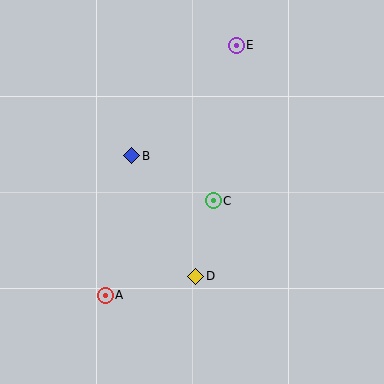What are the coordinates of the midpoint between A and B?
The midpoint between A and B is at (118, 226).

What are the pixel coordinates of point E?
Point E is at (236, 45).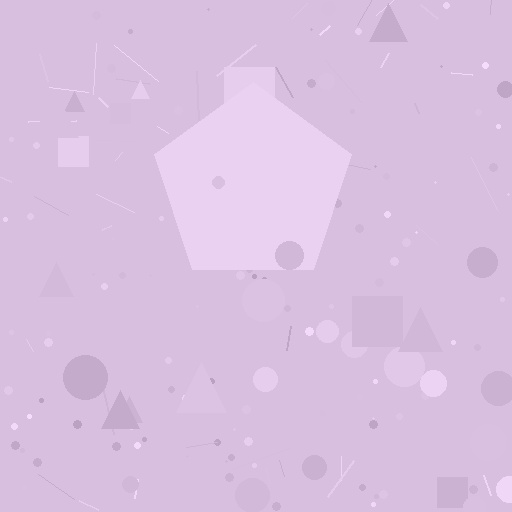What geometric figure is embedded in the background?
A pentagon is embedded in the background.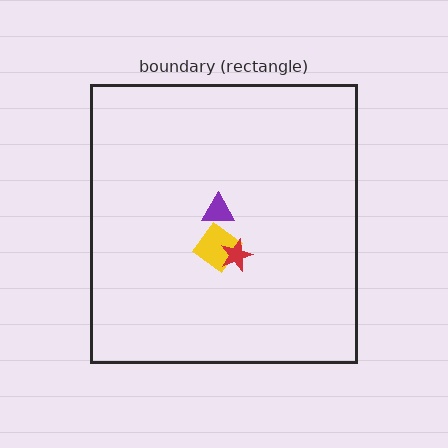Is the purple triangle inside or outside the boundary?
Inside.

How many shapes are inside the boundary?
3 inside, 0 outside.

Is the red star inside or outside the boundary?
Inside.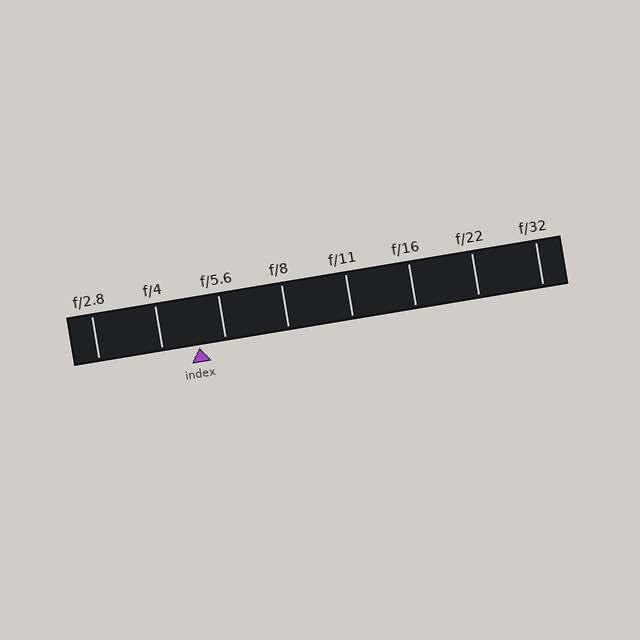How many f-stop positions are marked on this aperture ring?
There are 8 f-stop positions marked.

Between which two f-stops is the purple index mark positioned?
The index mark is between f/4 and f/5.6.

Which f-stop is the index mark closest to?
The index mark is closest to f/5.6.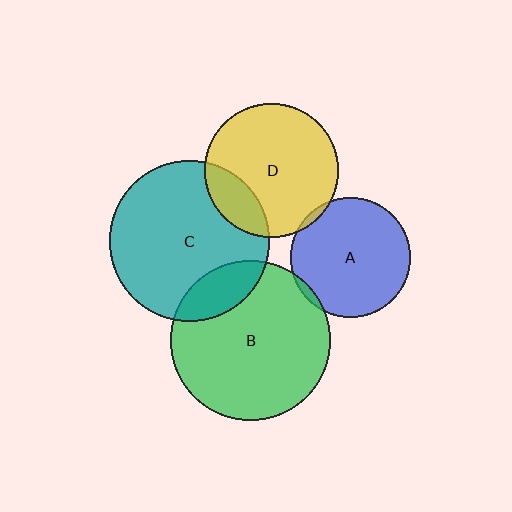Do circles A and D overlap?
Yes.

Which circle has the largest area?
Circle C (teal).